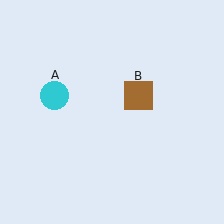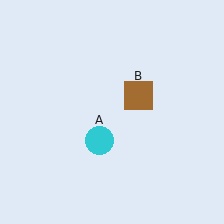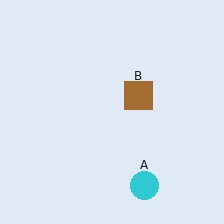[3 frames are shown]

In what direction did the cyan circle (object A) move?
The cyan circle (object A) moved down and to the right.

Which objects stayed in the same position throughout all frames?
Brown square (object B) remained stationary.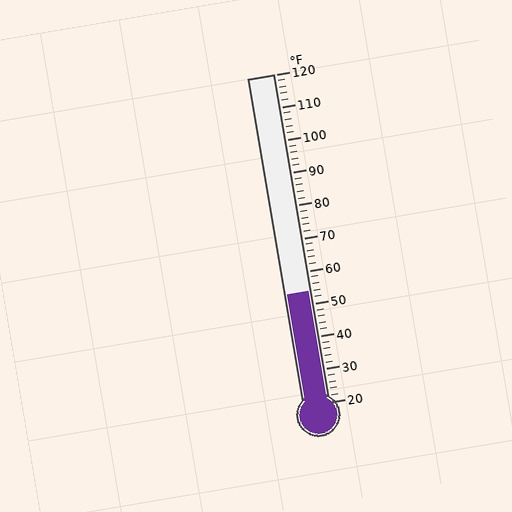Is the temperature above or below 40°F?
The temperature is above 40°F.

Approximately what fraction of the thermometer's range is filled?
The thermometer is filled to approximately 35% of its range.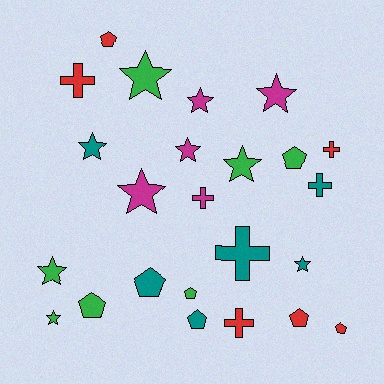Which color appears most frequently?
Green, with 7 objects.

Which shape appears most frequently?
Star, with 10 objects.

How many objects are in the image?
There are 24 objects.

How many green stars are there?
There are 4 green stars.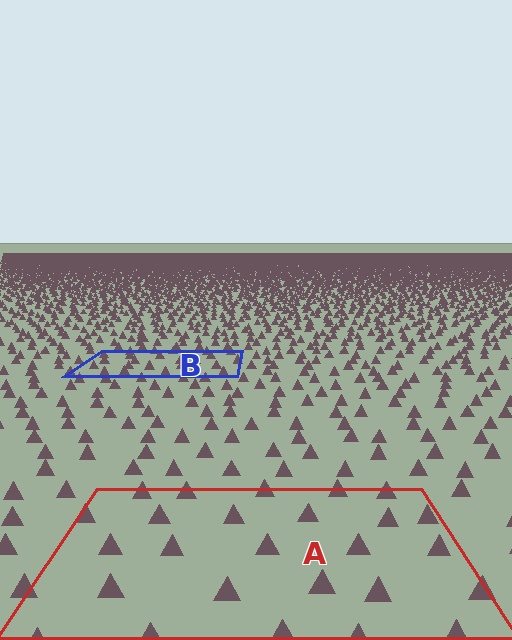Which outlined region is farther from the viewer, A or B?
Region B is farther from the viewer — the texture elements inside it appear smaller and more densely packed.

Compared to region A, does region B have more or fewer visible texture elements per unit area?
Region B has more texture elements per unit area — they are packed more densely because it is farther away.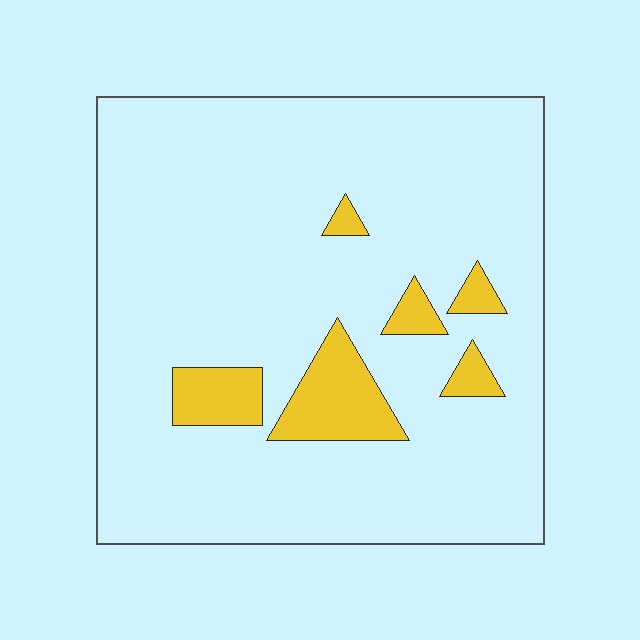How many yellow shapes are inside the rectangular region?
6.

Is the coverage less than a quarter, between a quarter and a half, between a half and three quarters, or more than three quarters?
Less than a quarter.